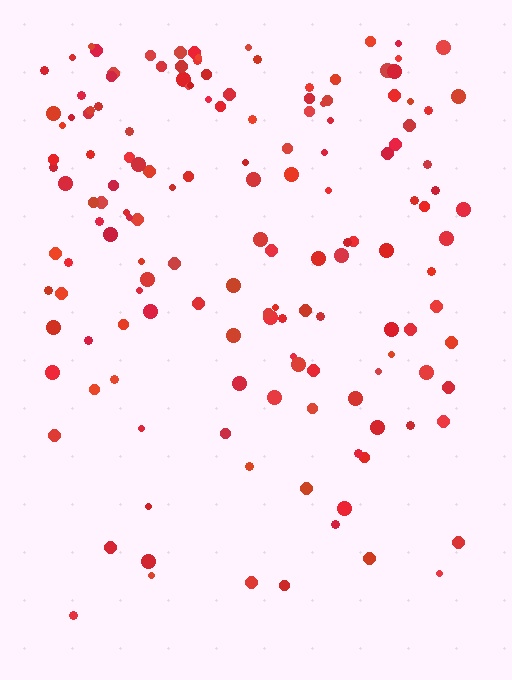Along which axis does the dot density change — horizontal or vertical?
Vertical.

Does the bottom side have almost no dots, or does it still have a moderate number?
Still a moderate number, just noticeably fewer than the top.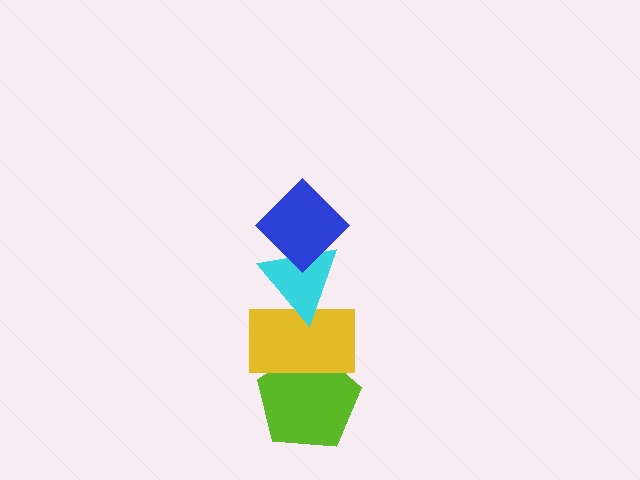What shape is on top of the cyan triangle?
The blue diamond is on top of the cyan triangle.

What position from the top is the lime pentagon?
The lime pentagon is 4th from the top.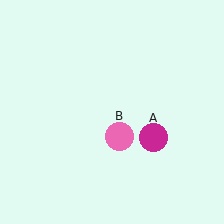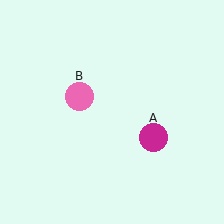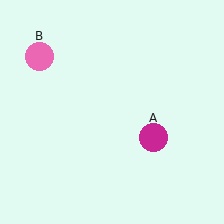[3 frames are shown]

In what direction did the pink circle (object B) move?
The pink circle (object B) moved up and to the left.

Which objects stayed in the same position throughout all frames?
Magenta circle (object A) remained stationary.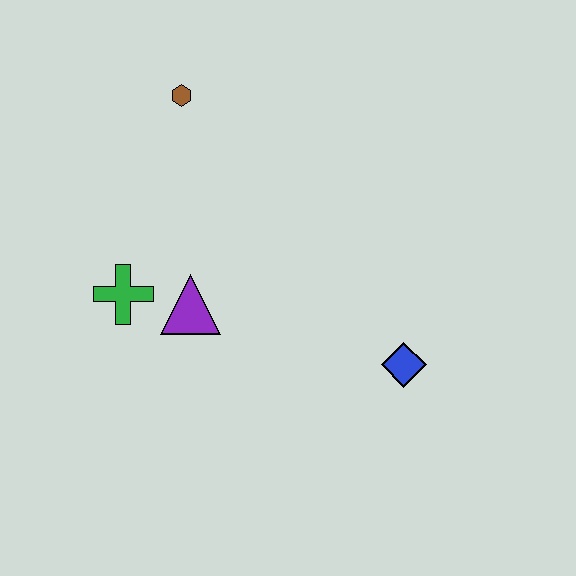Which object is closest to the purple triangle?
The green cross is closest to the purple triangle.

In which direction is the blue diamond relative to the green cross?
The blue diamond is to the right of the green cross.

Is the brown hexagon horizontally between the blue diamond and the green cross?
Yes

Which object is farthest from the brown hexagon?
The blue diamond is farthest from the brown hexagon.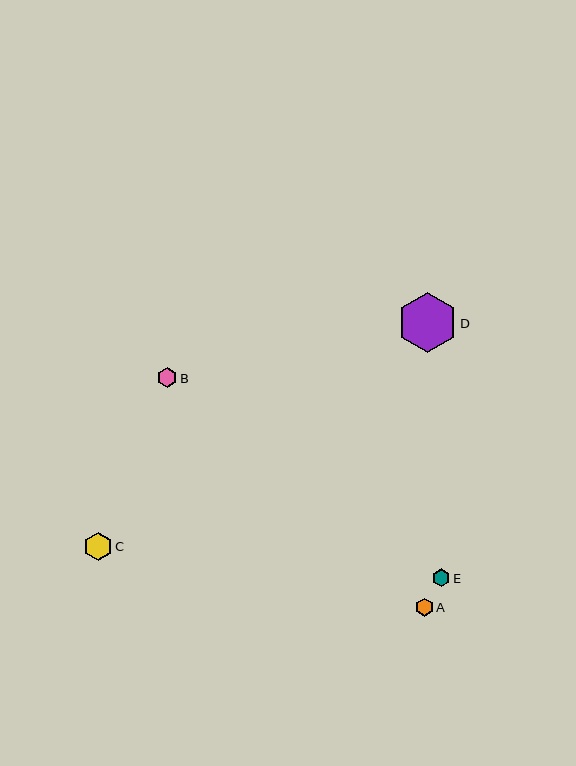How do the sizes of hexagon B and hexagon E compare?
Hexagon B and hexagon E are approximately the same size.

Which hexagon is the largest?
Hexagon D is the largest with a size of approximately 60 pixels.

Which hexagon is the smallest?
Hexagon A is the smallest with a size of approximately 18 pixels.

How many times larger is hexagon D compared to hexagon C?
Hexagon D is approximately 2.1 times the size of hexagon C.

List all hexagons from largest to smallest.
From largest to smallest: D, C, B, E, A.